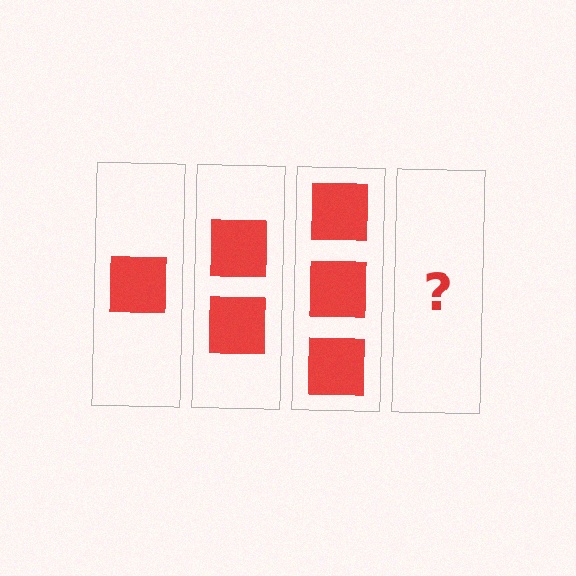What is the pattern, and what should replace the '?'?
The pattern is that each step adds one more square. The '?' should be 4 squares.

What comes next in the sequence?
The next element should be 4 squares.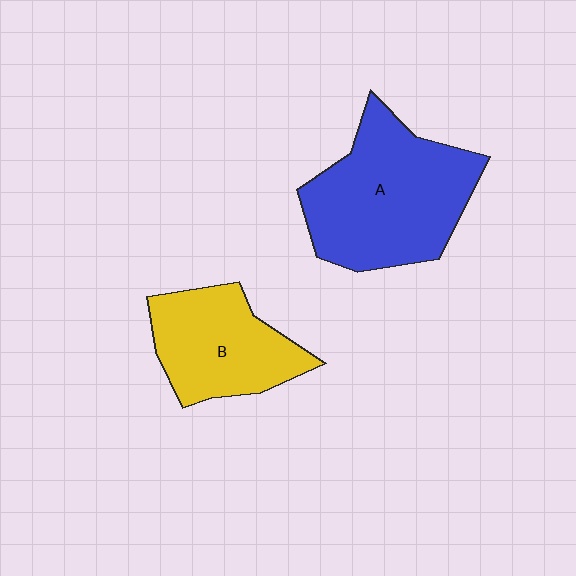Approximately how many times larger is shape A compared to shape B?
Approximately 1.5 times.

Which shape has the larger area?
Shape A (blue).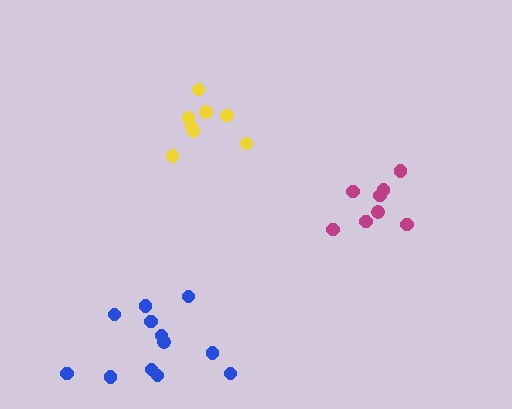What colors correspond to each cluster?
The clusters are colored: yellow, magenta, blue.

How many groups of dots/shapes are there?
There are 3 groups.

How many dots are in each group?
Group 1: 8 dots, Group 2: 8 dots, Group 3: 12 dots (28 total).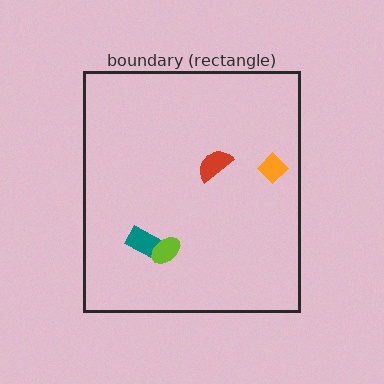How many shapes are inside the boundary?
4 inside, 0 outside.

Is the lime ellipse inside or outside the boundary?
Inside.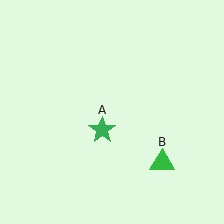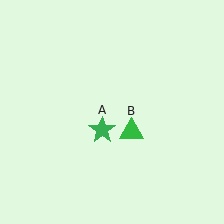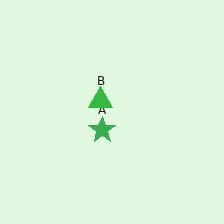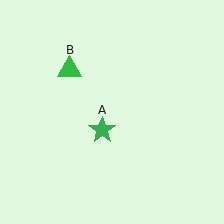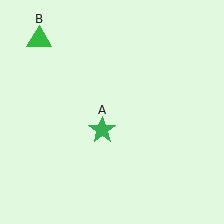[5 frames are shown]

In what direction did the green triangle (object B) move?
The green triangle (object B) moved up and to the left.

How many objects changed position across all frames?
1 object changed position: green triangle (object B).